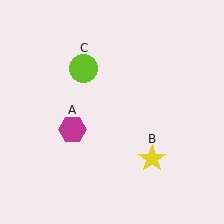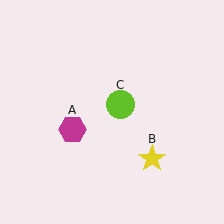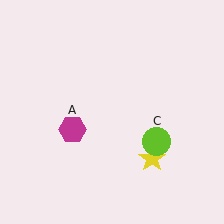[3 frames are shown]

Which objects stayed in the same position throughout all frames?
Magenta hexagon (object A) and yellow star (object B) remained stationary.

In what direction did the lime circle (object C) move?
The lime circle (object C) moved down and to the right.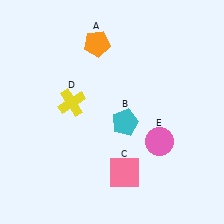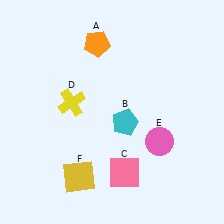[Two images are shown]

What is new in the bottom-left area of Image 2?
A yellow square (F) was added in the bottom-left area of Image 2.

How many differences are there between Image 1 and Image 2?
There is 1 difference between the two images.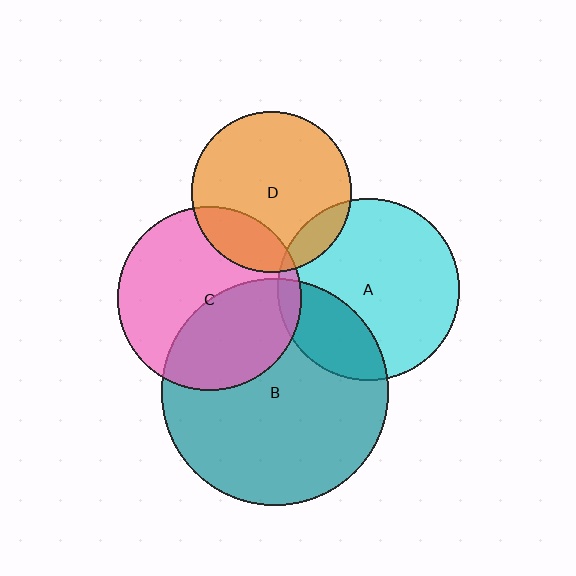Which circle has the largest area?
Circle B (teal).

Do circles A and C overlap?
Yes.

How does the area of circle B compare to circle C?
Approximately 1.5 times.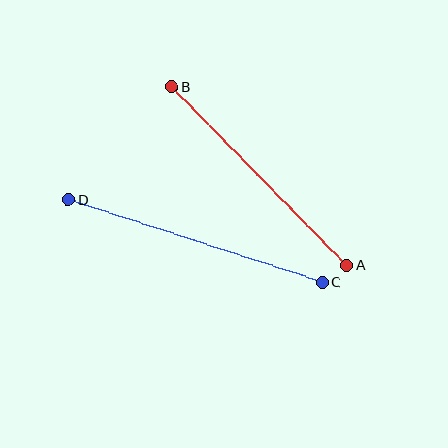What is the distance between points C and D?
The distance is approximately 268 pixels.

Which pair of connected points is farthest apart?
Points C and D are farthest apart.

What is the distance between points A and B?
The distance is approximately 250 pixels.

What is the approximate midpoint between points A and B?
The midpoint is at approximately (259, 176) pixels.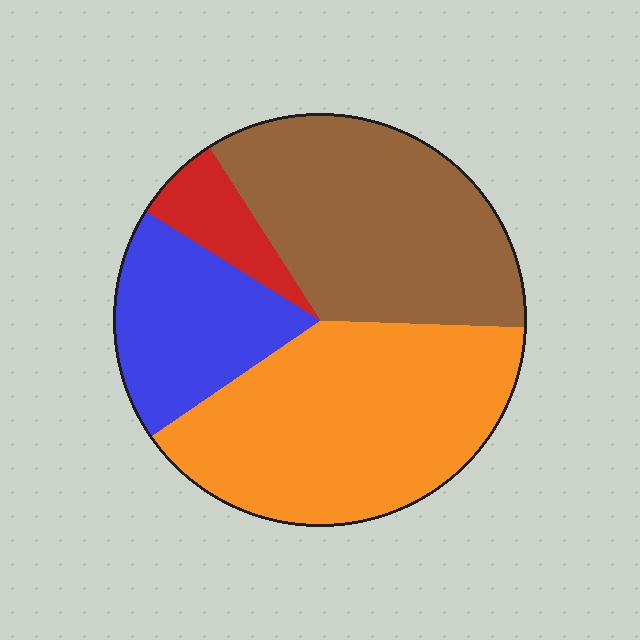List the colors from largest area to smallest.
From largest to smallest: orange, brown, blue, red.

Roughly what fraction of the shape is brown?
Brown covers around 35% of the shape.